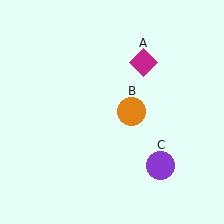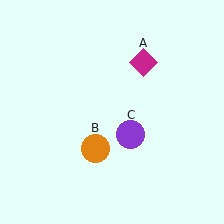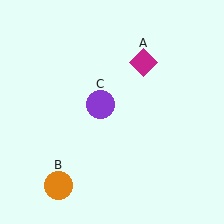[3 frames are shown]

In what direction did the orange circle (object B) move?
The orange circle (object B) moved down and to the left.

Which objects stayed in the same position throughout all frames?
Magenta diamond (object A) remained stationary.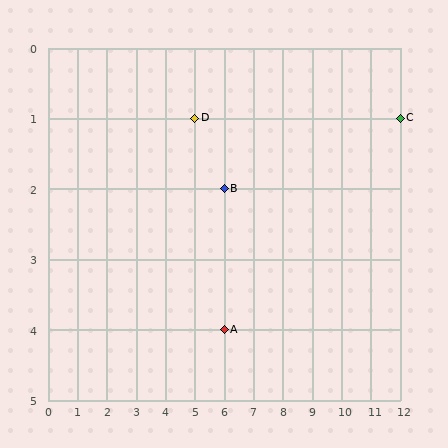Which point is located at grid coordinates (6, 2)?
Point B is at (6, 2).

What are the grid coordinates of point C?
Point C is at grid coordinates (12, 1).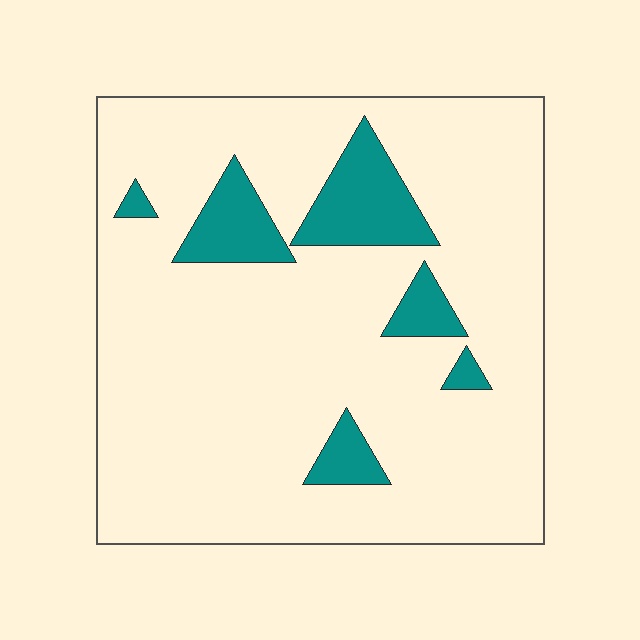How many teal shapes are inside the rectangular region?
6.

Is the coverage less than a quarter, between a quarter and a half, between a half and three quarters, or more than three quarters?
Less than a quarter.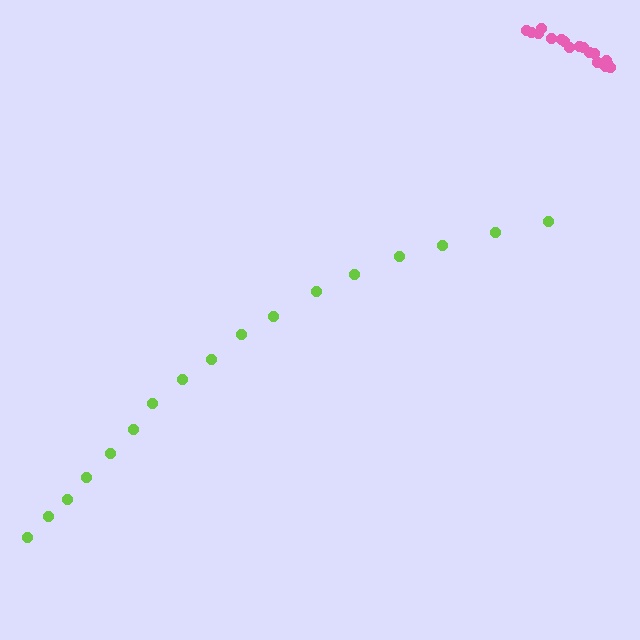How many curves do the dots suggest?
There are 2 distinct paths.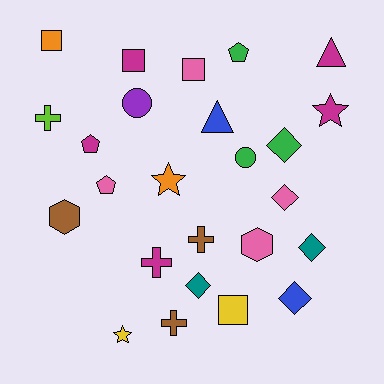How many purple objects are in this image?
There is 1 purple object.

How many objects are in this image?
There are 25 objects.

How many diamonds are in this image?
There are 5 diamonds.